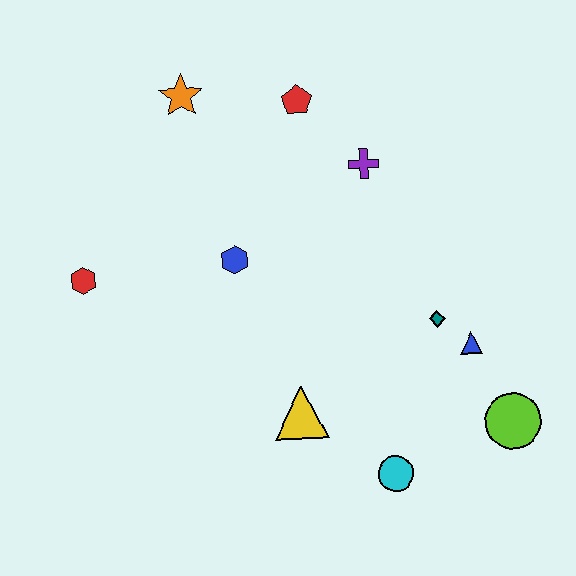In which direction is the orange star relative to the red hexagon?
The orange star is above the red hexagon.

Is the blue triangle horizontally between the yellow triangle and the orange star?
No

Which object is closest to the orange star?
The red pentagon is closest to the orange star.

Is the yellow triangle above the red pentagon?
No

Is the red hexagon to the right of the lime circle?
No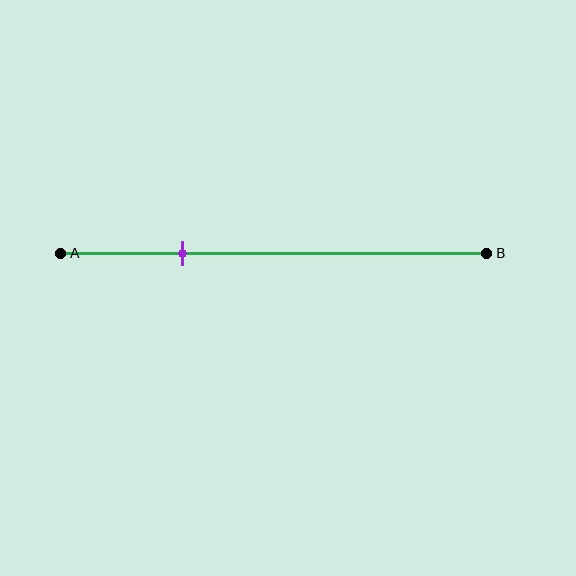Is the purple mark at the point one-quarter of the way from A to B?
No, the mark is at about 30% from A, not at the 25% one-quarter point.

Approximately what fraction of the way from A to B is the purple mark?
The purple mark is approximately 30% of the way from A to B.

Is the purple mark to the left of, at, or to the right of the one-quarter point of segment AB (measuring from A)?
The purple mark is to the right of the one-quarter point of segment AB.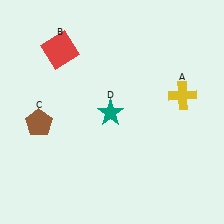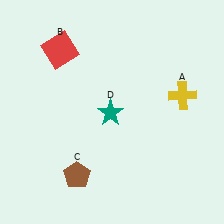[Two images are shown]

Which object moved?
The brown pentagon (C) moved down.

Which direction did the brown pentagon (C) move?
The brown pentagon (C) moved down.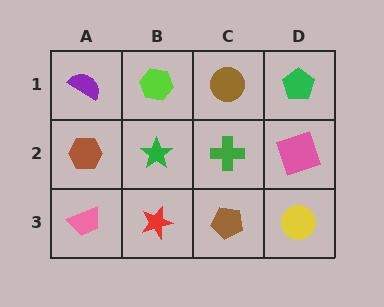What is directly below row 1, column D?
A pink square.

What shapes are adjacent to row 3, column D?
A pink square (row 2, column D), a brown pentagon (row 3, column C).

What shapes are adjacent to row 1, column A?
A brown hexagon (row 2, column A), a lime hexagon (row 1, column B).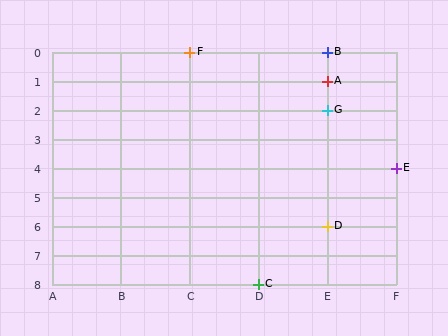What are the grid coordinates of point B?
Point B is at grid coordinates (E, 0).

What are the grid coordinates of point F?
Point F is at grid coordinates (C, 0).